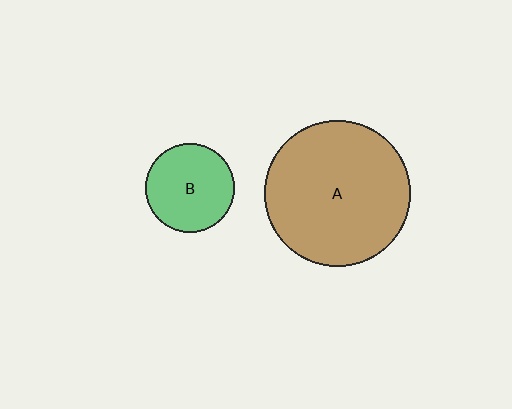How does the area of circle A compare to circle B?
Approximately 2.7 times.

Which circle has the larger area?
Circle A (brown).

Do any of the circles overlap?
No, none of the circles overlap.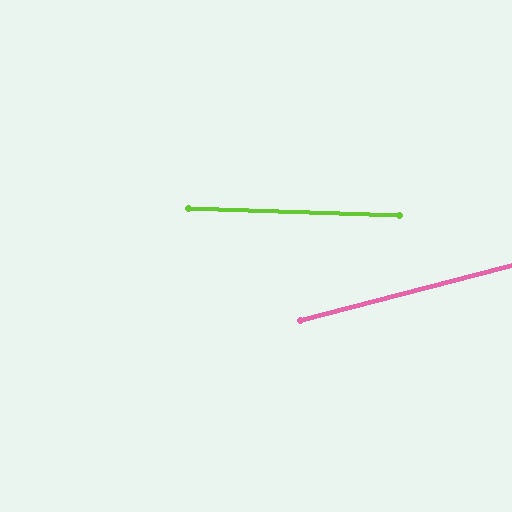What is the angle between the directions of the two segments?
Approximately 16 degrees.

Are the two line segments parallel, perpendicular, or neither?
Neither parallel nor perpendicular — they differ by about 16°.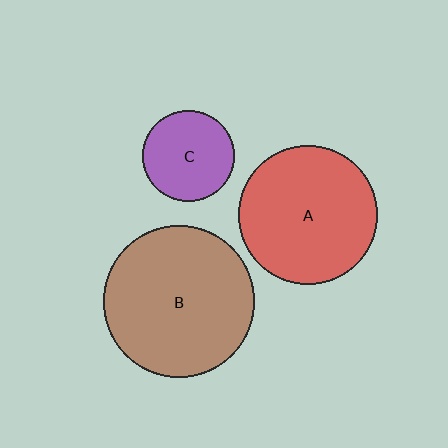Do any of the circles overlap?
No, none of the circles overlap.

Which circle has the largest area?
Circle B (brown).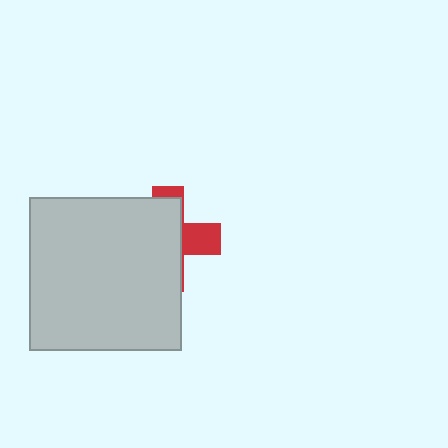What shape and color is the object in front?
The object in front is a light gray square.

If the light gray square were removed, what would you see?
You would see the complete red cross.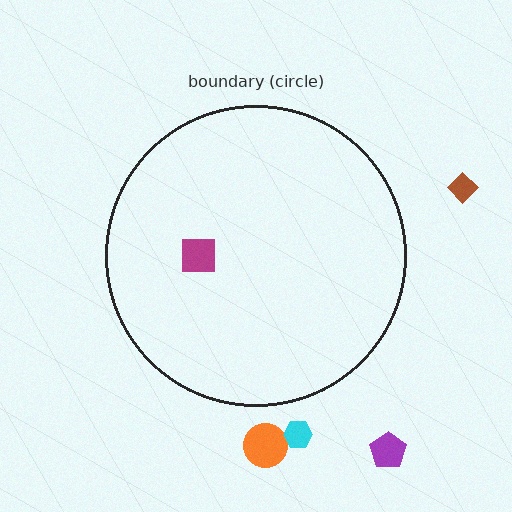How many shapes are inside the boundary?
1 inside, 4 outside.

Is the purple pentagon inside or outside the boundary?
Outside.